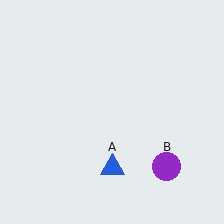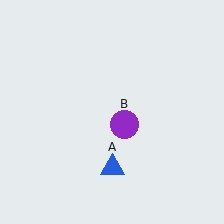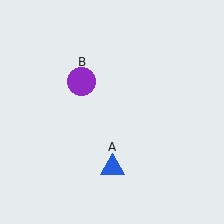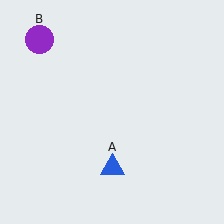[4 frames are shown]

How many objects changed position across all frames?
1 object changed position: purple circle (object B).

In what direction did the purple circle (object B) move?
The purple circle (object B) moved up and to the left.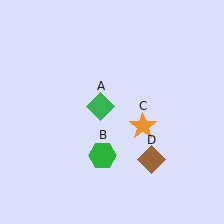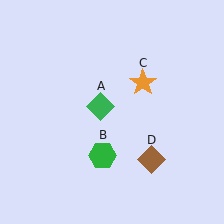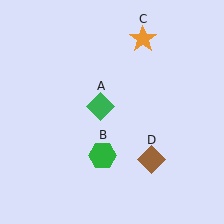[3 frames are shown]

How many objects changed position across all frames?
1 object changed position: orange star (object C).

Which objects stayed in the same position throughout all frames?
Green diamond (object A) and green hexagon (object B) and brown diamond (object D) remained stationary.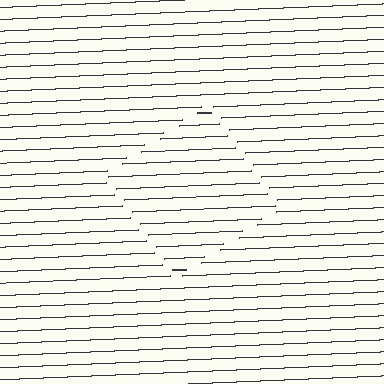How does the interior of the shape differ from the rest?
The interior of the shape contains the same grating, shifted by half a period — the contour is defined by the phase discontinuity where line-ends from the inner and outer gratings abut.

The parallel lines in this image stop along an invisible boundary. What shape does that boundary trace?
An illusory square. The interior of the shape contains the same grating, shifted by half a period — the contour is defined by the phase discontinuity where line-ends from the inner and outer gratings abut.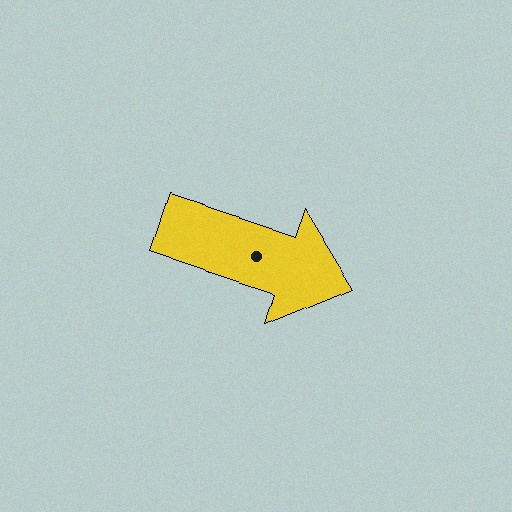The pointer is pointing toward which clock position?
Roughly 4 o'clock.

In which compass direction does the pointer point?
East.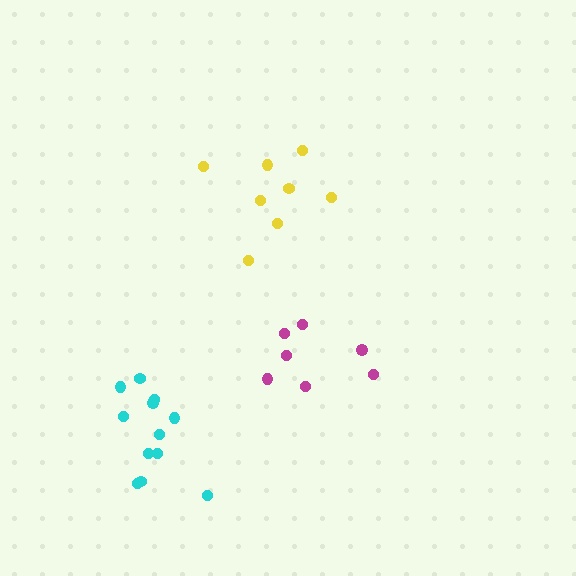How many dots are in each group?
Group 1: 8 dots, Group 2: 12 dots, Group 3: 7 dots (27 total).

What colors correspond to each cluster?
The clusters are colored: yellow, cyan, magenta.